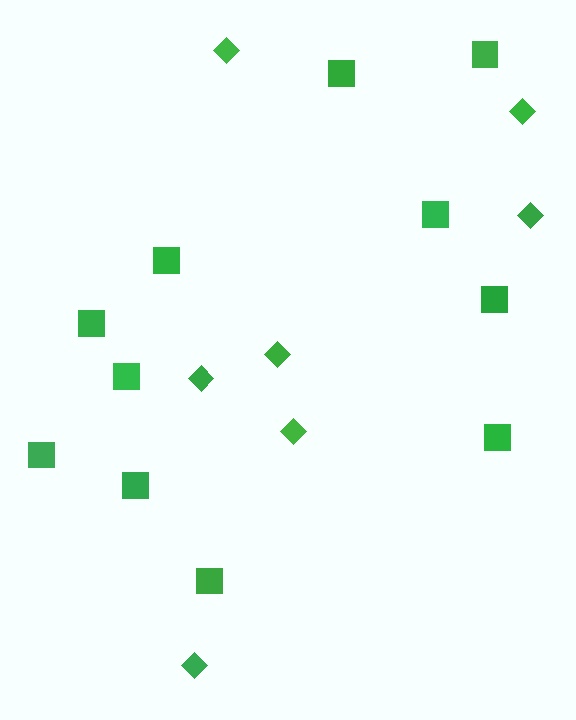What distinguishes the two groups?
There are 2 groups: one group of squares (11) and one group of diamonds (7).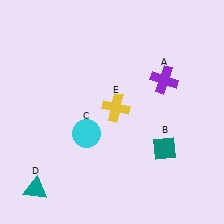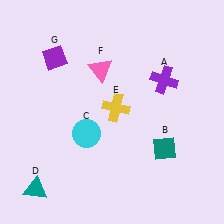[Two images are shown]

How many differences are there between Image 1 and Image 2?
There are 2 differences between the two images.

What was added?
A pink triangle (F), a purple diamond (G) were added in Image 2.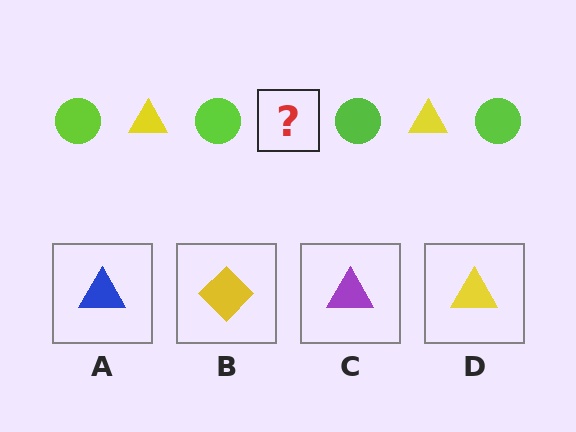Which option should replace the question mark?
Option D.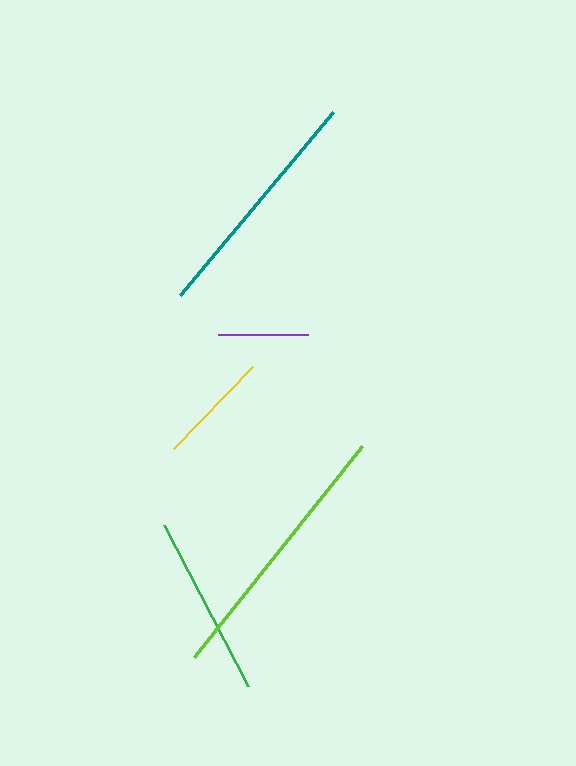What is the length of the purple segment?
The purple segment is approximately 90 pixels long.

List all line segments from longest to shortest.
From longest to shortest: lime, teal, green, yellow, purple.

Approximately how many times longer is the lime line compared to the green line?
The lime line is approximately 1.5 times the length of the green line.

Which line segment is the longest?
The lime line is the longest at approximately 270 pixels.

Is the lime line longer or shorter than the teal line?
The lime line is longer than the teal line.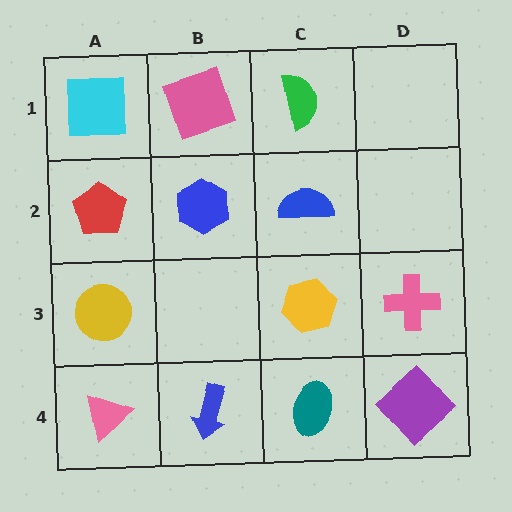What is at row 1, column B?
A pink square.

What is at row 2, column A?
A red pentagon.